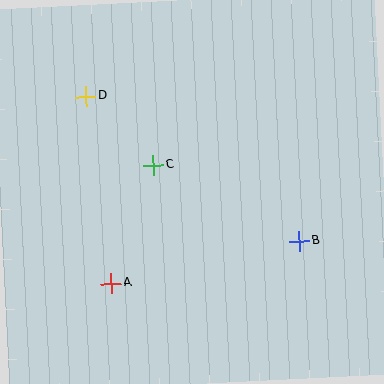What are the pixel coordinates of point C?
Point C is at (153, 165).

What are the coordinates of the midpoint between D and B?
The midpoint between D and B is at (193, 169).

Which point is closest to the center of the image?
Point C at (153, 165) is closest to the center.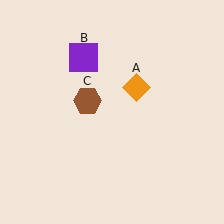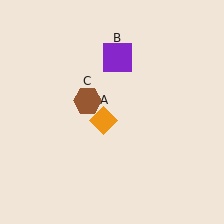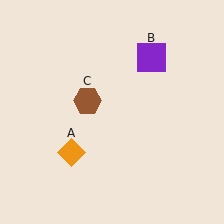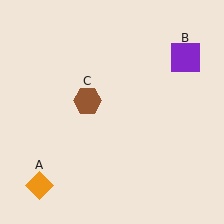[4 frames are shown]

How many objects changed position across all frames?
2 objects changed position: orange diamond (object A), purple square (object B).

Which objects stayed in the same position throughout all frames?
Brown hexagon (object C) remained stationary.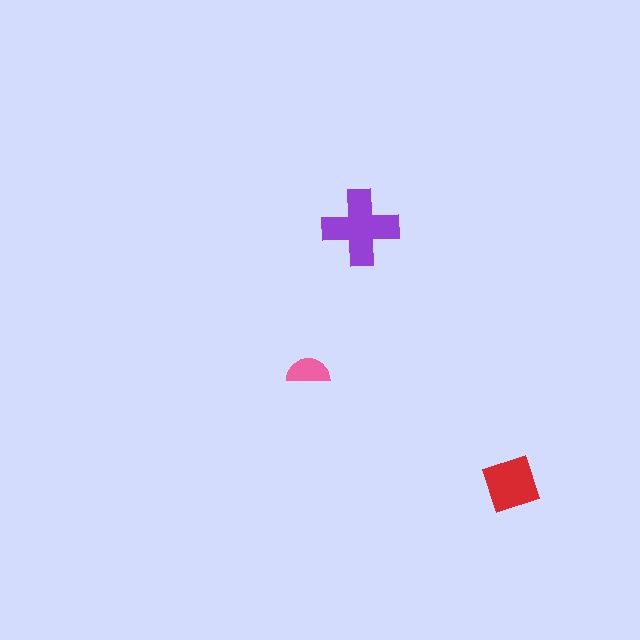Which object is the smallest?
The pink semicircle.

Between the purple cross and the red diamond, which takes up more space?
The purple cross.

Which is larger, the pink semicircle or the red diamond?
The red diamond.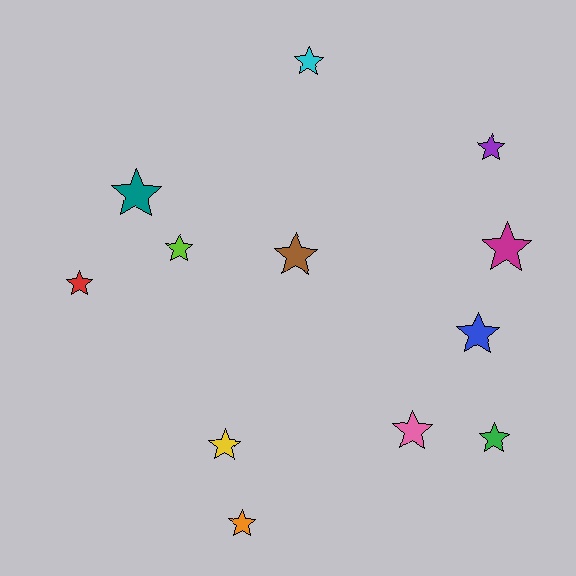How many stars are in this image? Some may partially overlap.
There are 12 stars.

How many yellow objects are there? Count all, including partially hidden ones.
There is 1 yellow object.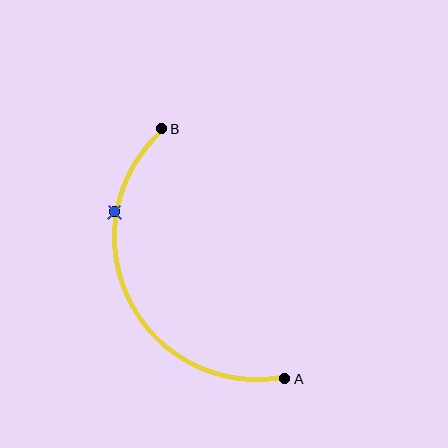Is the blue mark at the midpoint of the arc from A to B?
No. The blue mark lies on the arc but is closer to endpoint B. The arc midpoint would be at the point on the curve equidistant along the arc from both A and B.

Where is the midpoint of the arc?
The arc midpoint is the point on the curve farthest from the straight line joining A and B. It sits to the left of that line.